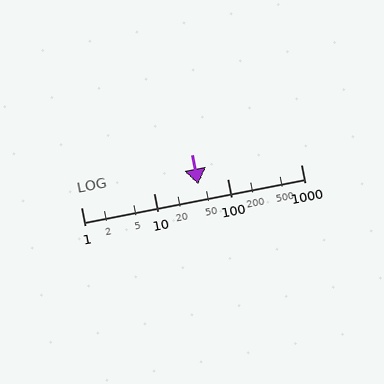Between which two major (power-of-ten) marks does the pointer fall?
The pointer is between 10 and 100.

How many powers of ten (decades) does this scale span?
The scale spans 3 decades, from 1 to 1000.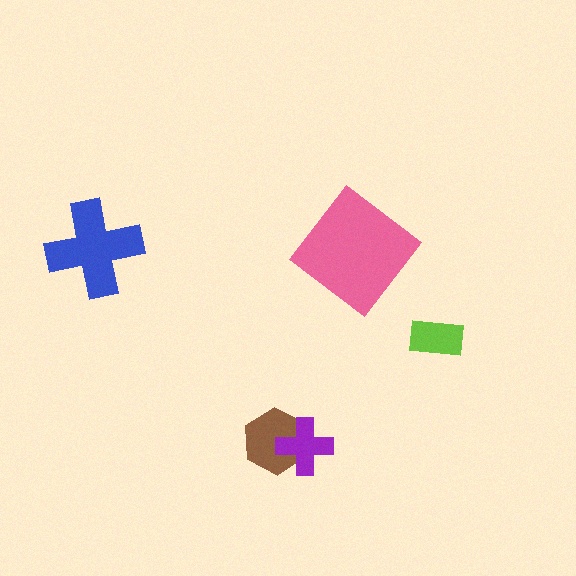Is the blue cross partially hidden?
No, no other shape covers it.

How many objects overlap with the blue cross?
0 objects overlap with the blue cross.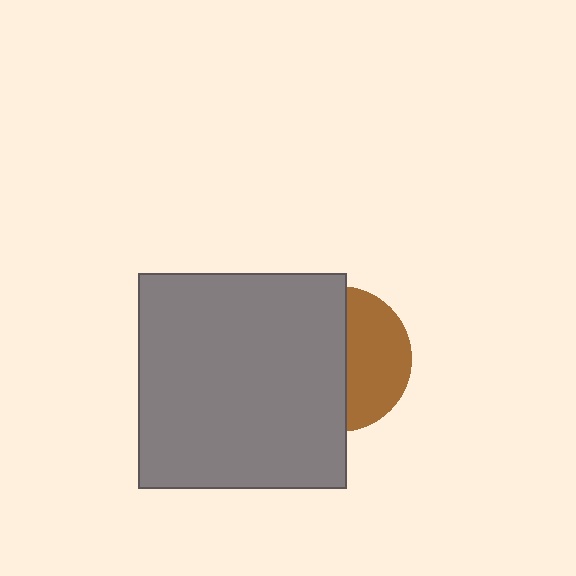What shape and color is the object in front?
The object in front is a gray rectangle.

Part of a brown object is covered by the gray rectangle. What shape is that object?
It is a circle.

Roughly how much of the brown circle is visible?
A small part of it is visible (roughly 43%).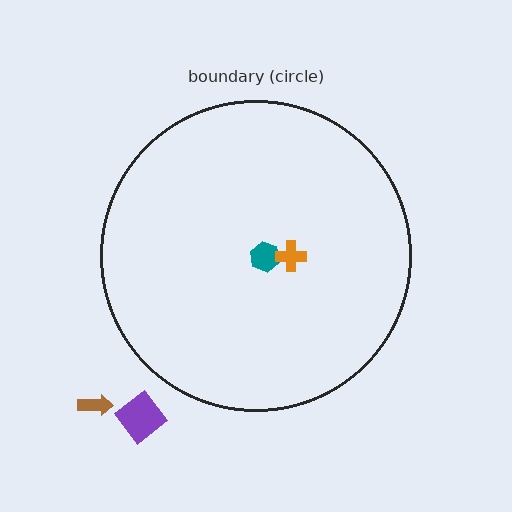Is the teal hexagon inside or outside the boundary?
Inside.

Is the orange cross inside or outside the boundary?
Inside.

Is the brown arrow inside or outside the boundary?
Outside.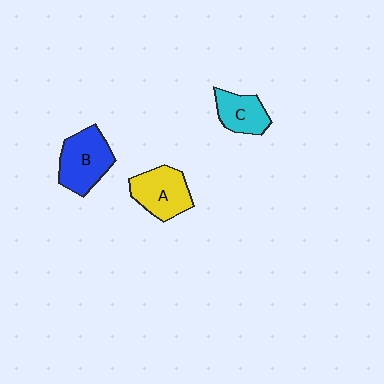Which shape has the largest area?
Shape B (blue).